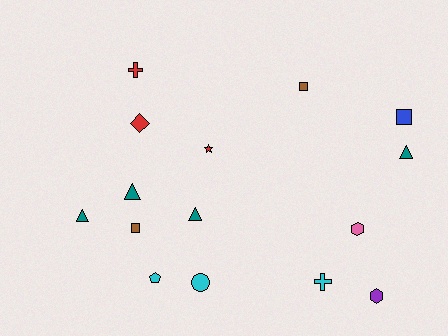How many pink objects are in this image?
There is 1 pink object.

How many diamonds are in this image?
There is 1 diamond.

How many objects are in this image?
There are 15 objects.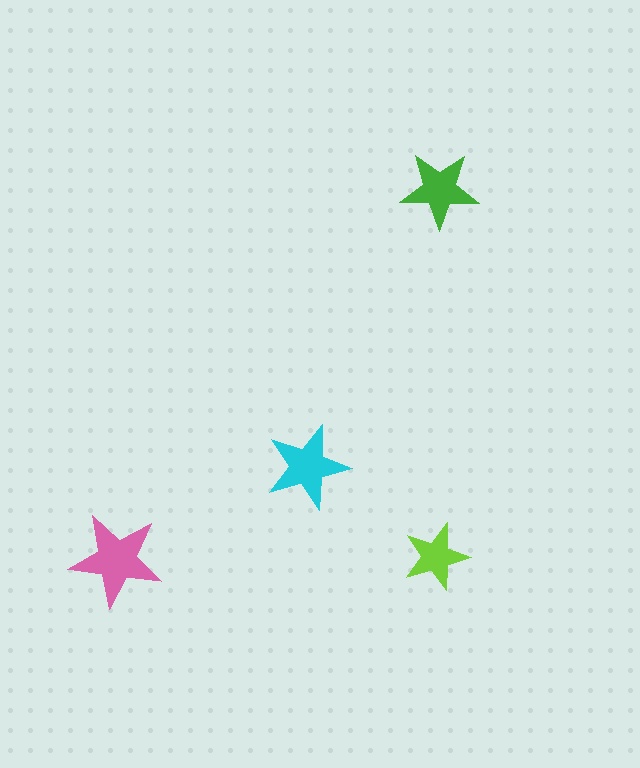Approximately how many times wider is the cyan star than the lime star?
About 1.5 times wider.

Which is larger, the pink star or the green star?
The pink one.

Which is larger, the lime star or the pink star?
The pink one.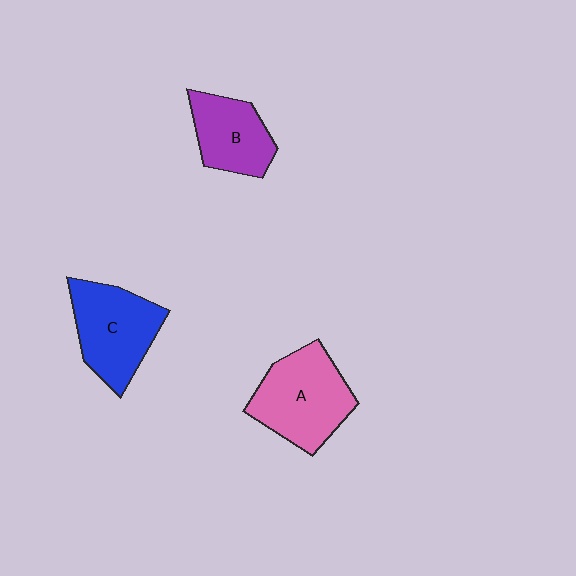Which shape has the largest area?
Shape A (pink).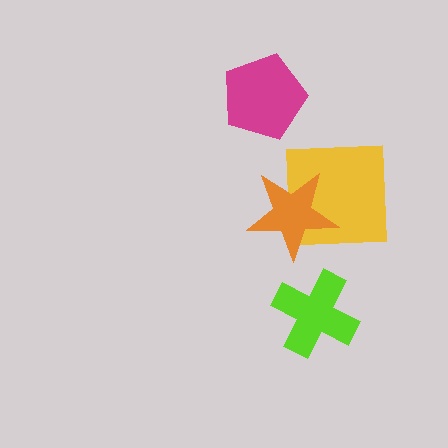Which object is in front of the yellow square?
The orange star is in front of the yellow square.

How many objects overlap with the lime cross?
0 objects overlap with the lime cross.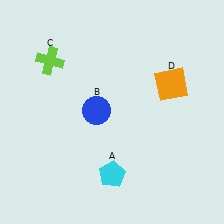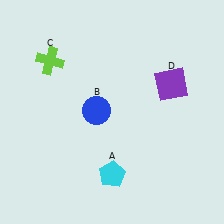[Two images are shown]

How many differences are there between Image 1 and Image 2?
There is 1 difference between the two images.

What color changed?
The square (D) changed from orange in Image 1 to purple in Image 2.